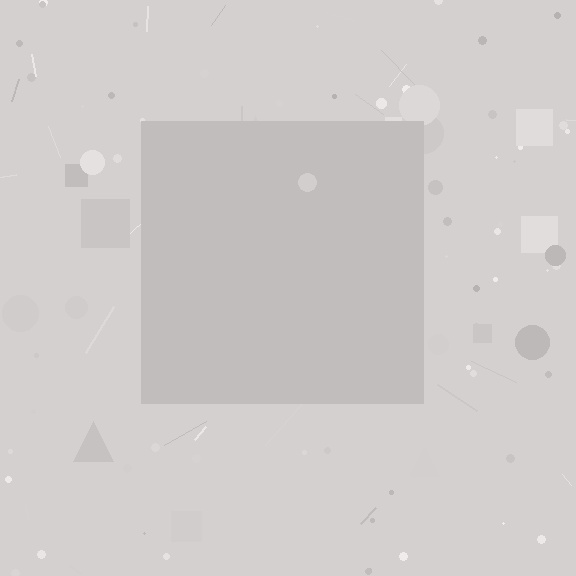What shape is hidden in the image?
A square is hidden in the image.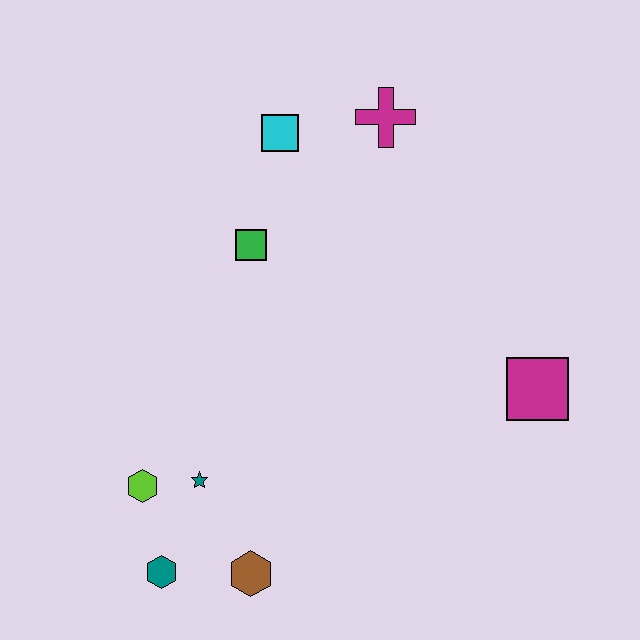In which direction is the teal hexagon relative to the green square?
The teal hexagon is below the green square.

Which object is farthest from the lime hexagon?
The magenta cross is farthest from the lime hexagon.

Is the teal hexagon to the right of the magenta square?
No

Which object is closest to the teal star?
The lime hexagon is closest to the teal star.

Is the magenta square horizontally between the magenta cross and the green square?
No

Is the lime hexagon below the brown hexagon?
No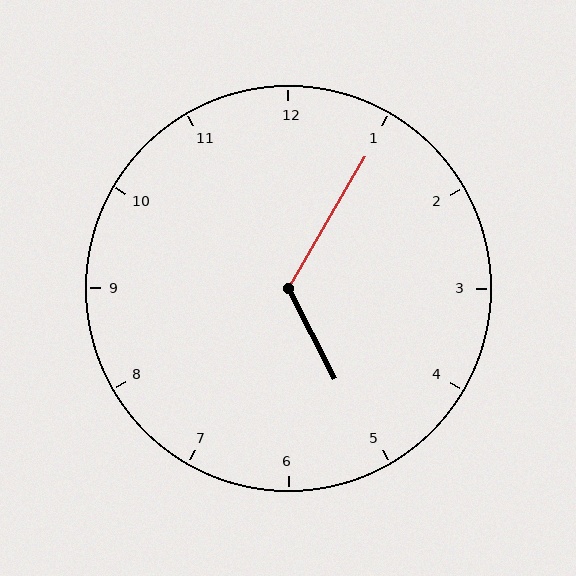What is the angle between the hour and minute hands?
Approximately 122 degrees.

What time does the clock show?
5:05.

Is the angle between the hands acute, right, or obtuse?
It is obtuse.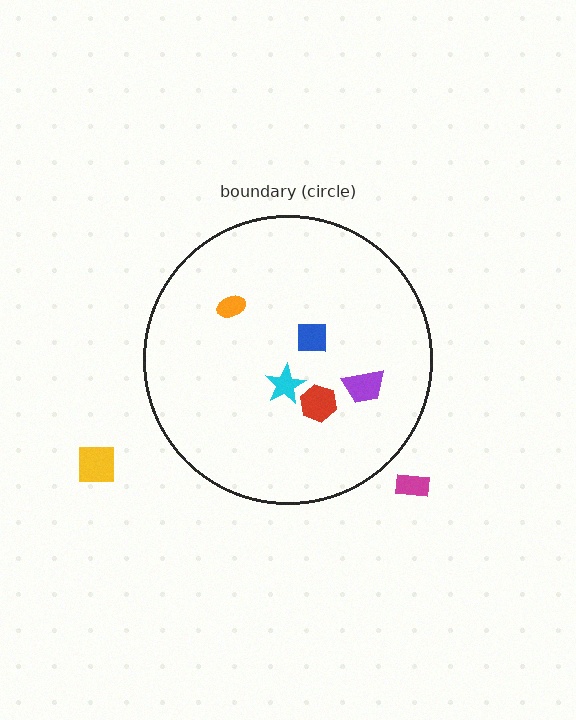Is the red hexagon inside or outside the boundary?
Inside.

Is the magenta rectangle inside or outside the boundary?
Outside.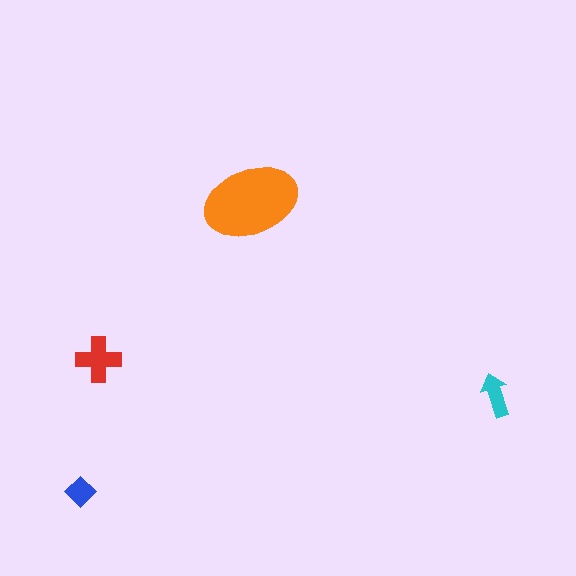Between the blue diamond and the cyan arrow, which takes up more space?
The cyan arrow.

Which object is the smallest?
The blue diamond.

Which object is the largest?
The orange ellipse.